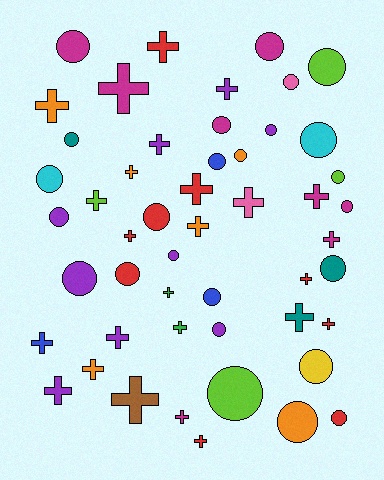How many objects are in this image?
There are 50 objects.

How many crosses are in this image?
There are 25 crosses.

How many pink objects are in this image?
There are 2 pink objects.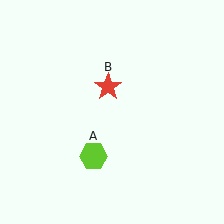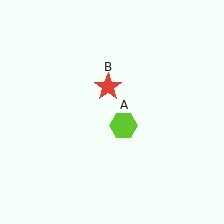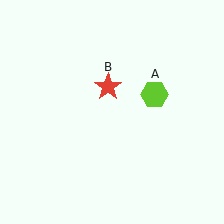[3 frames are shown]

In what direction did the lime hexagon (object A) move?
The lime hexagon (object A) moved up and to the right.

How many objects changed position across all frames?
1 object changed position: lime hexagon (object A).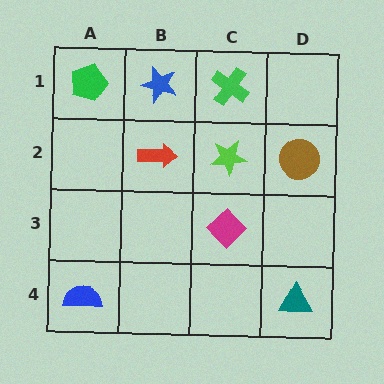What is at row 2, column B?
A red arrow.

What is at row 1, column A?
A green pentagon.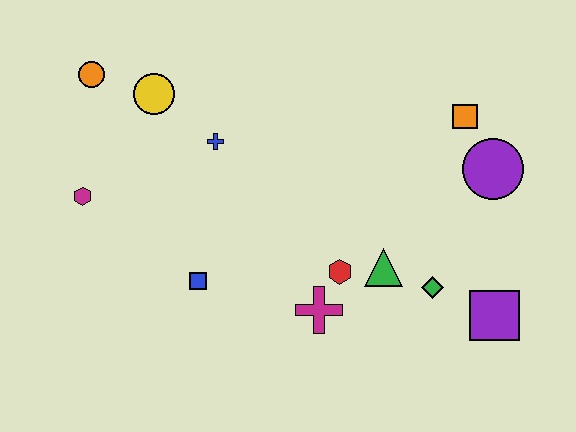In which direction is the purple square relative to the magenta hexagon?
The purple square is to the right of the magenta hexagon.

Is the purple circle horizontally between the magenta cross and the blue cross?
No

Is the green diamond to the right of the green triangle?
Yes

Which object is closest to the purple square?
The green diamond is closest to the purple square.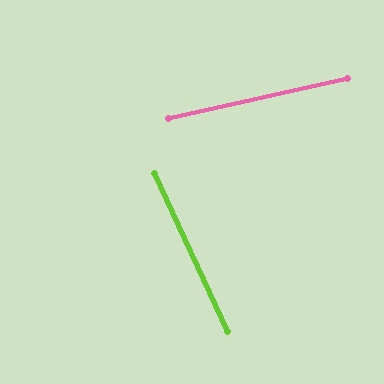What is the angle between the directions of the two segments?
Approximately 78 degrees.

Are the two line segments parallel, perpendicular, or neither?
Neither parallel nor perpendicular — they differ by about 78°.